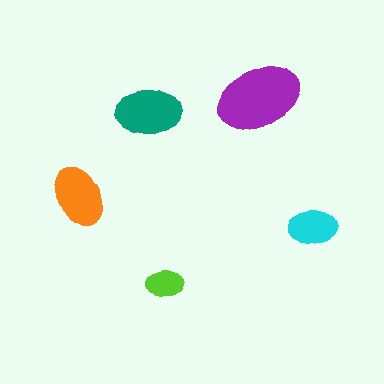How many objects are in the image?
There are 5 objects in the image.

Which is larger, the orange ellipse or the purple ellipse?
The purple one.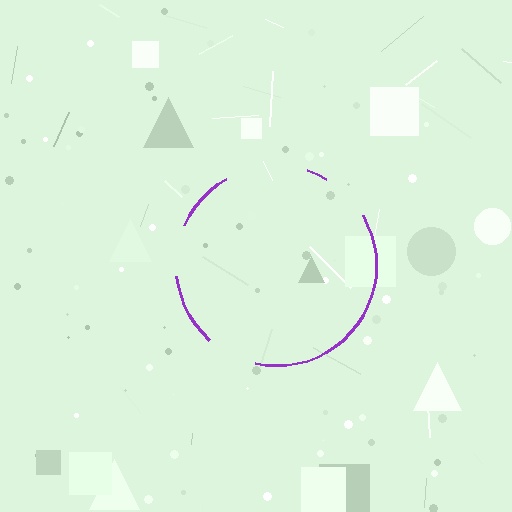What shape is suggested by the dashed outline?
The dashed outline suggests a circle.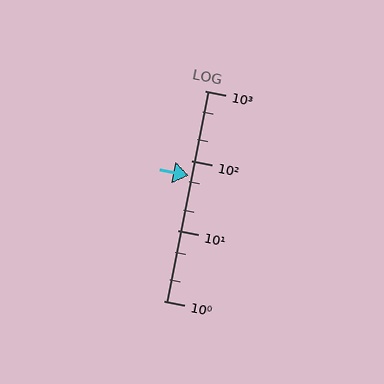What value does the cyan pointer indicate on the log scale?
The pointer indicates approximately 62.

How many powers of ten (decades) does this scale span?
The scale spans 3 decades, from 1 to 1000.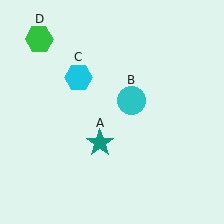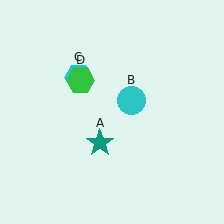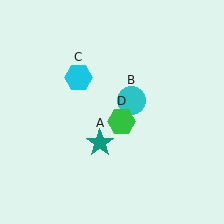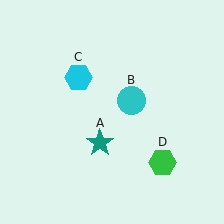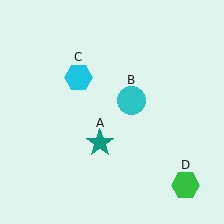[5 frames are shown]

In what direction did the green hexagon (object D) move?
The green hexagon (object D) moved down and to the right.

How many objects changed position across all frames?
1 object changed position: green hexagon (object D).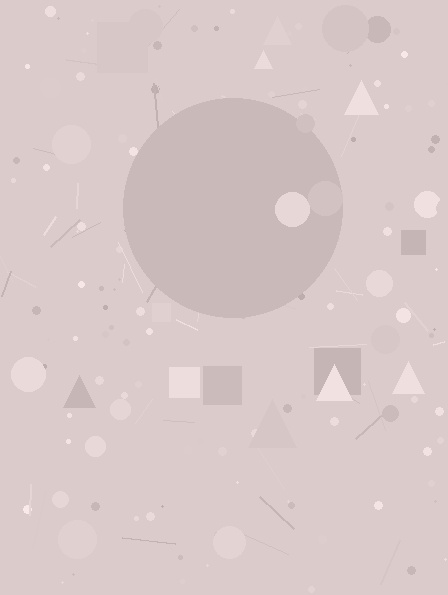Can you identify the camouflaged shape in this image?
The camouflaged shape is a circle.